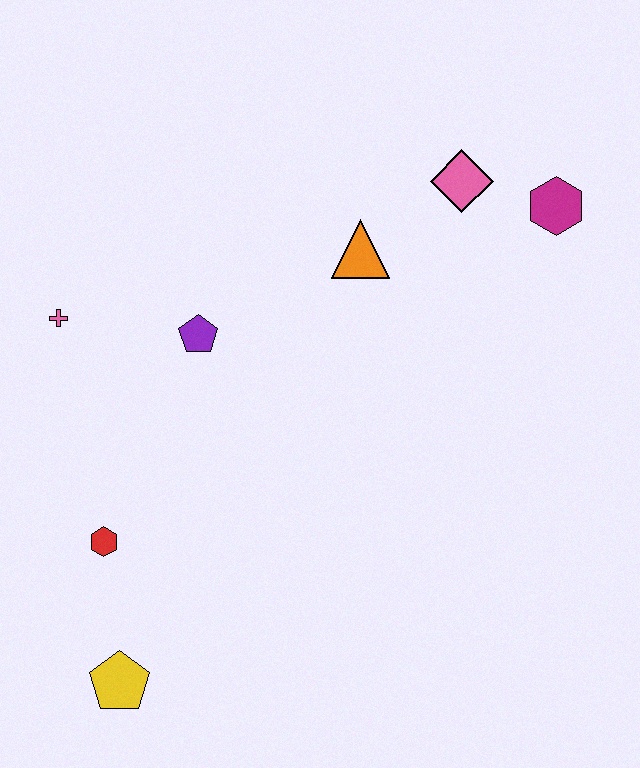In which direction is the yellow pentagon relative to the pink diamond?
The yellow pentagon is below the pink diamond.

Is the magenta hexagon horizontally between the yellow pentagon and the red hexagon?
No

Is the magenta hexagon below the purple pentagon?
No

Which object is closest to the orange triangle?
The pink diamond is closest to the orange triangle.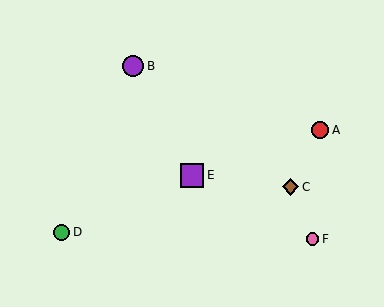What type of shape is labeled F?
Shape F is a pink circle.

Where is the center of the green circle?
The center of the green circle is at (62, 232).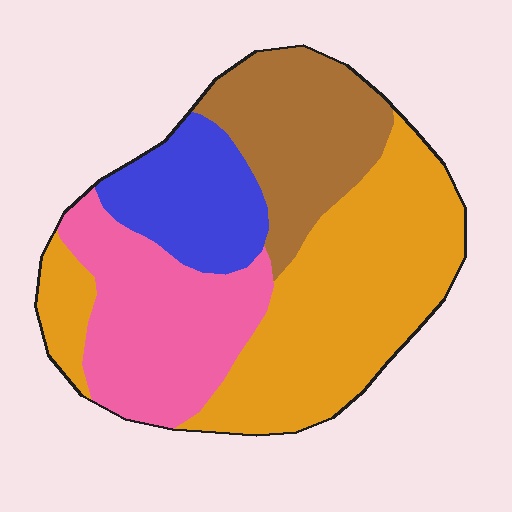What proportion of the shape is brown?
Brown covers around 20% of the shape.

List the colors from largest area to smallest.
From largest to smallest: orange, pink, brown, blue.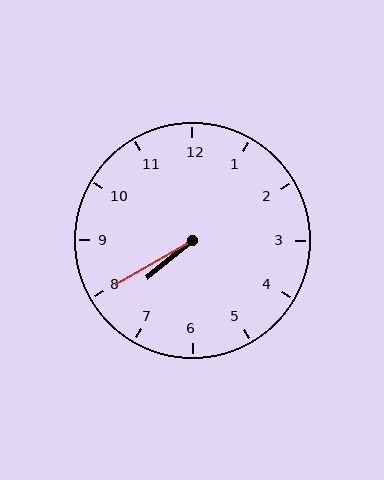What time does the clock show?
7:40.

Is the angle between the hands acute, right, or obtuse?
It is acute.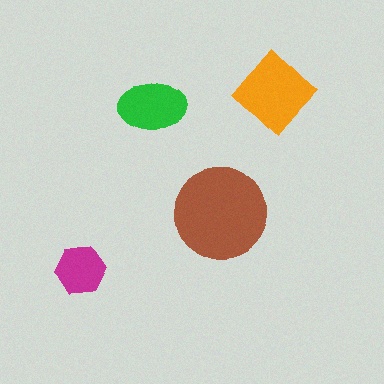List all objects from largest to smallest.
The brown circle, the orange diamond, the green ellipse, the magenta hexagon.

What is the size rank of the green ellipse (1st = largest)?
3rd.